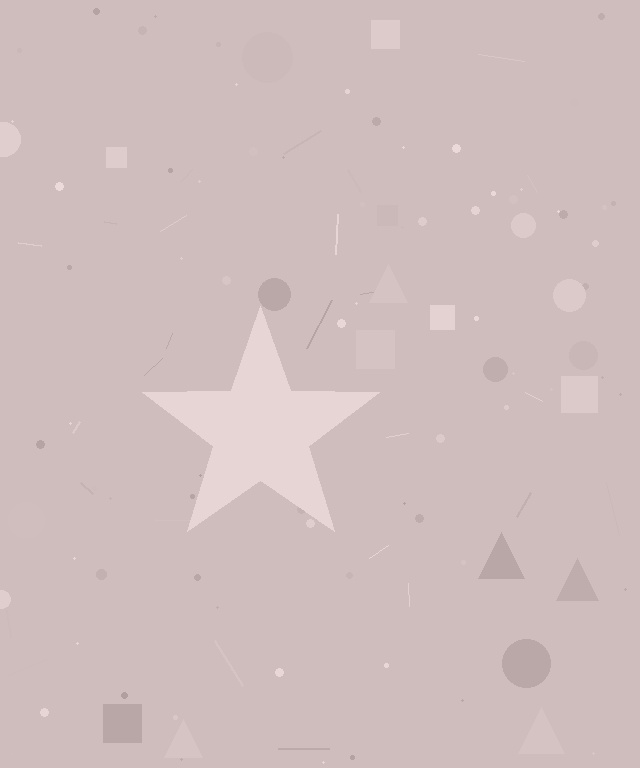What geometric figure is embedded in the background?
A star is embedded in the background.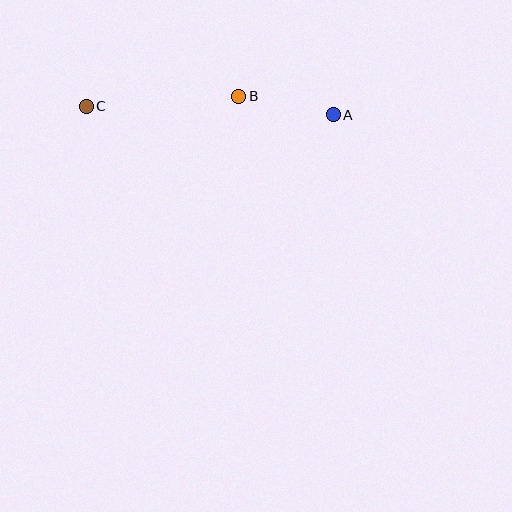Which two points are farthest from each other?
Points A and C are farthest from each other.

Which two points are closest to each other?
Points A and B are closest to each other.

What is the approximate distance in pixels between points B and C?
The distance between B and C is approximately 153 pixels.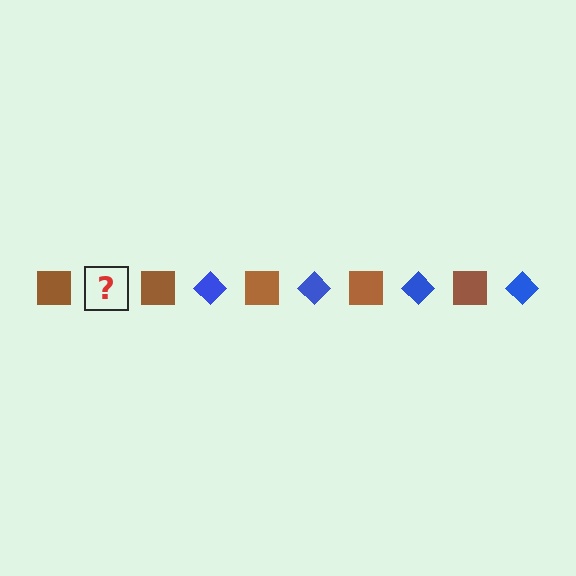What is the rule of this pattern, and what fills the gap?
The rule is that the pattern alternates between brown square and blue diamond. The gap should be filled with a blue diamond.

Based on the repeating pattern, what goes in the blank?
The blank should be a blue diamond.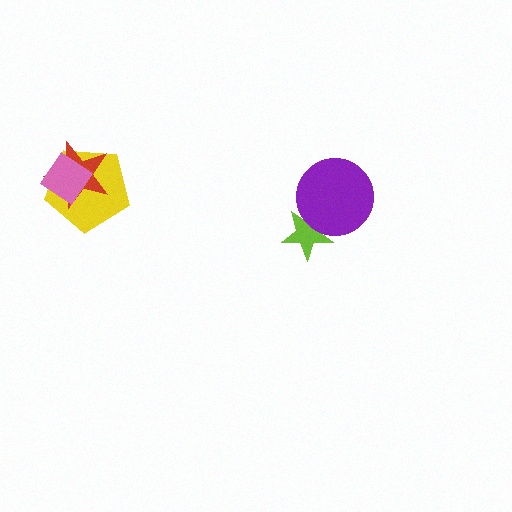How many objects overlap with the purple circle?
1 object overlaps with the purple circle.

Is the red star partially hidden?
Yes, it is partially covered by another shape.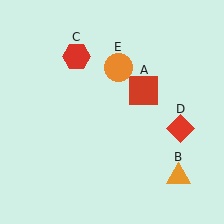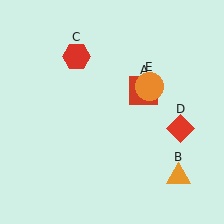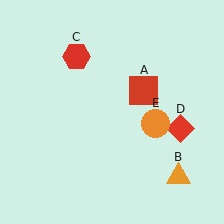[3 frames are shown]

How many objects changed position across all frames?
1 object changed position: orange circle (object E).